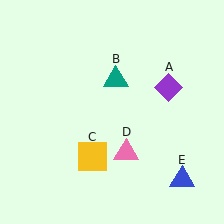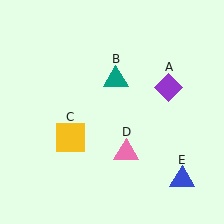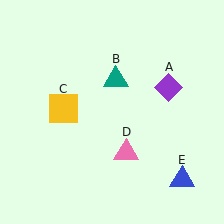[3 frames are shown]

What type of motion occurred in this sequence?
The yellow square (object C) rotated clockwise around the center of the scene.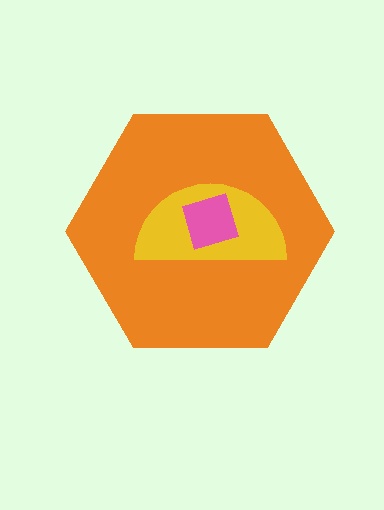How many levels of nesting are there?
3.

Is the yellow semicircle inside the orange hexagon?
Yes.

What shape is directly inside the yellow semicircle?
The pink square.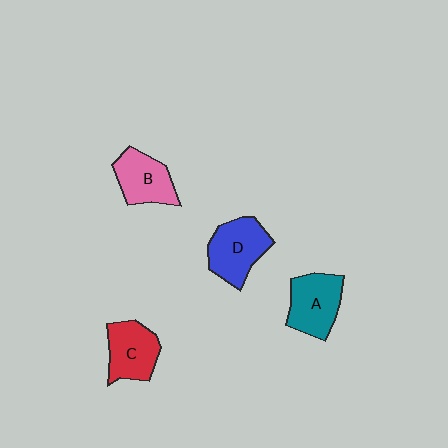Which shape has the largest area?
Shape D (blue).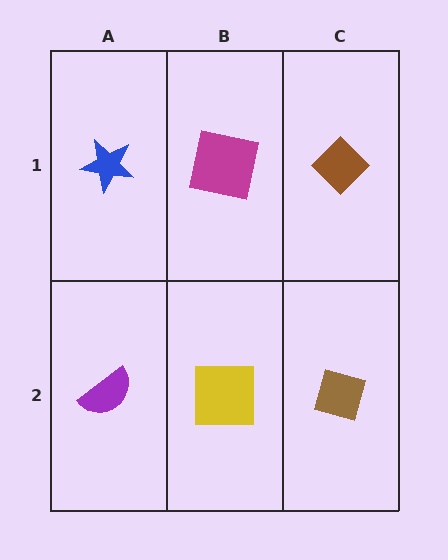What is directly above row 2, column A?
A blue star.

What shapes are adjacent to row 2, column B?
A magenta square (row 1, column B), a purple semicircle (row 2, column A), a brown square (row 2, column C).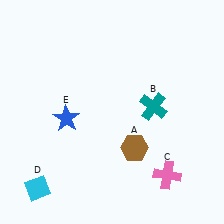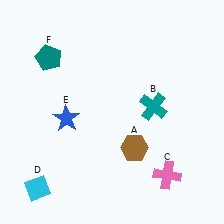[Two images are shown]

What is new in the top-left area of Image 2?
A teal pentagon (F) was added in the top-left area of Image 2.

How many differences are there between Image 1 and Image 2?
There is 1 difference between the two images.